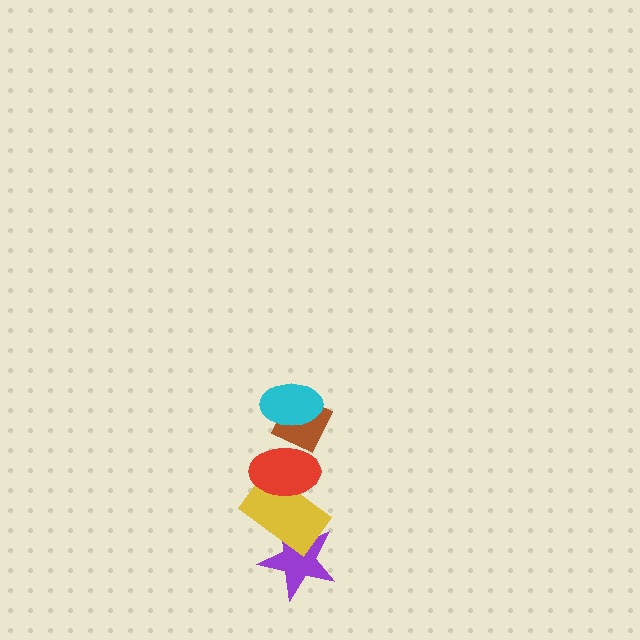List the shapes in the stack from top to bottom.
From top to bottom: the cyan ellipse, the brown diamond, the red ellipse, the yellow rectangle, the purple star.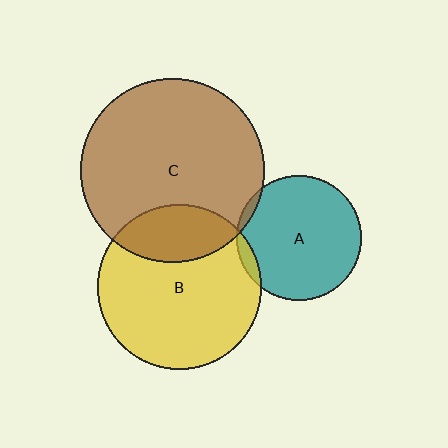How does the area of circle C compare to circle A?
Approximately 2.2 times.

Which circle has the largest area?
Circle C (brown).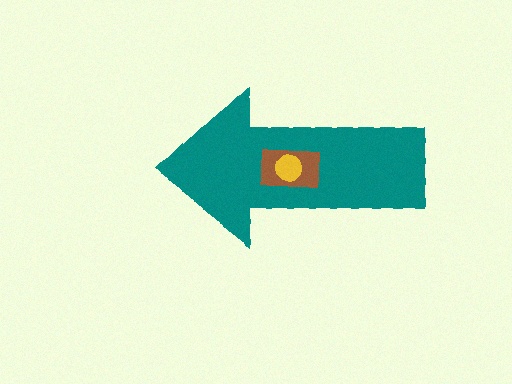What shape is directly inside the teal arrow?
The brown rectangle.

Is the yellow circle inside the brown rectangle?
Yes.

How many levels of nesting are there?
3.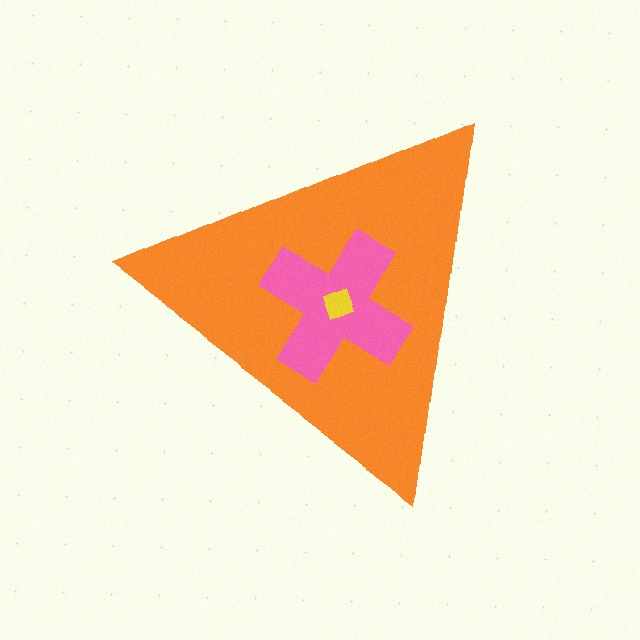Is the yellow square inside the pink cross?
Yes.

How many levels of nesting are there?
3.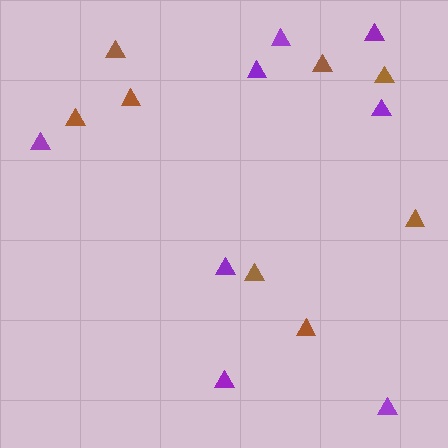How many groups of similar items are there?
There are 2 groups: one group of purple triangles (8) and one group of brown triangles (8).